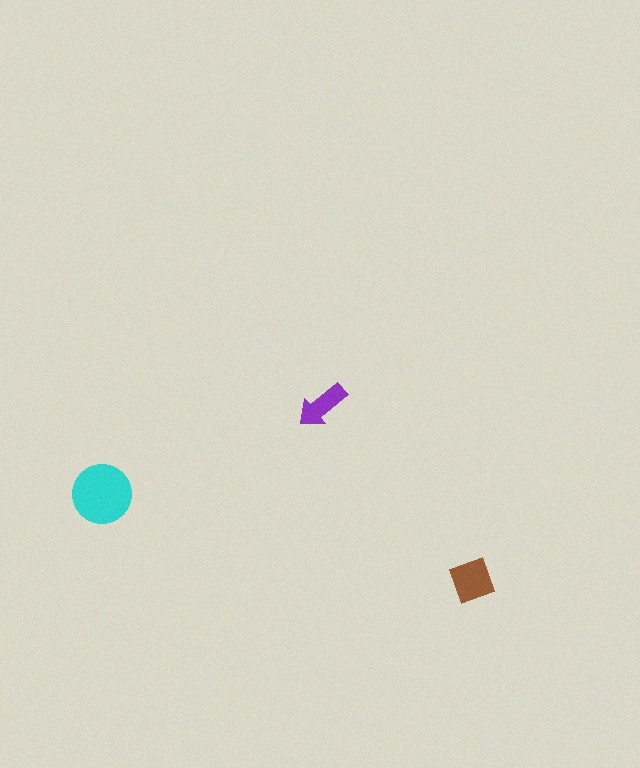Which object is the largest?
The cyan circle.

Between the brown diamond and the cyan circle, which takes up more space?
The cyan circle.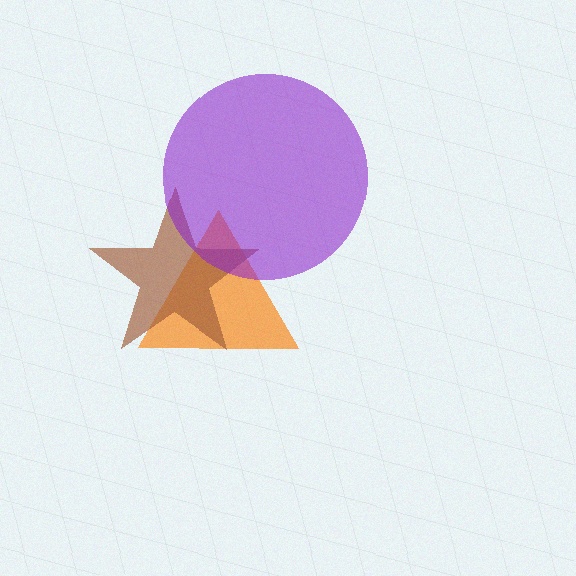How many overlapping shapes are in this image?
There are 3 overlapping shapes in the image.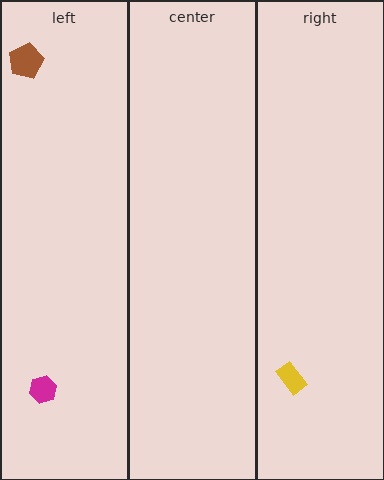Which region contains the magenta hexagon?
The left region.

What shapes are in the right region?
The yellow rectangle.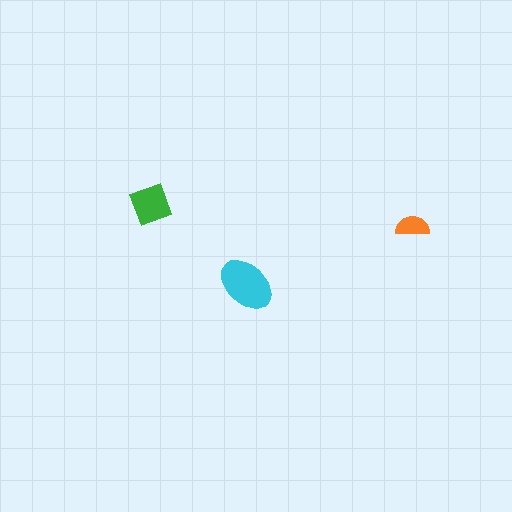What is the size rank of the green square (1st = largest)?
2nd.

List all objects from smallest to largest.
The orange semicircle, the green square, the cyan ellipse.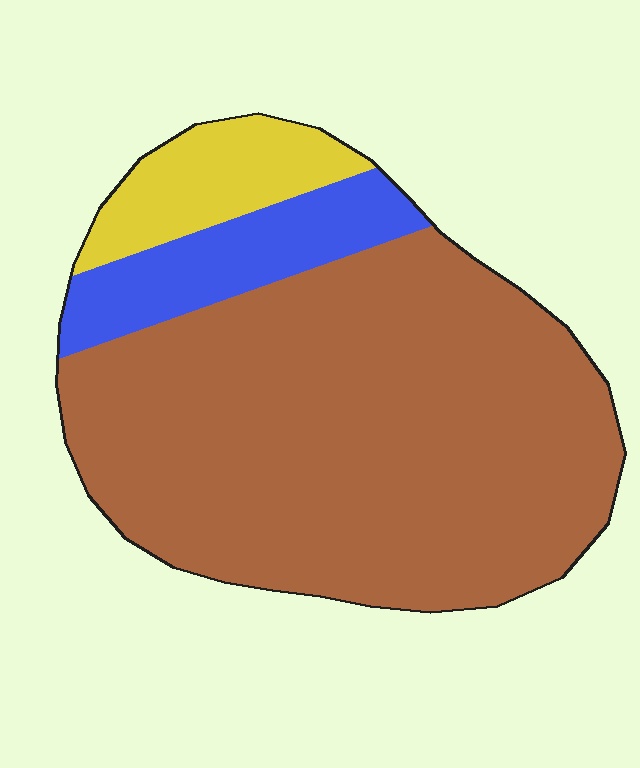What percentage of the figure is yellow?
Yellow covers 11% of the figure.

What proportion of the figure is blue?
Blue takes up less than a quarter of the figure.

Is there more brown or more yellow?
Brown.